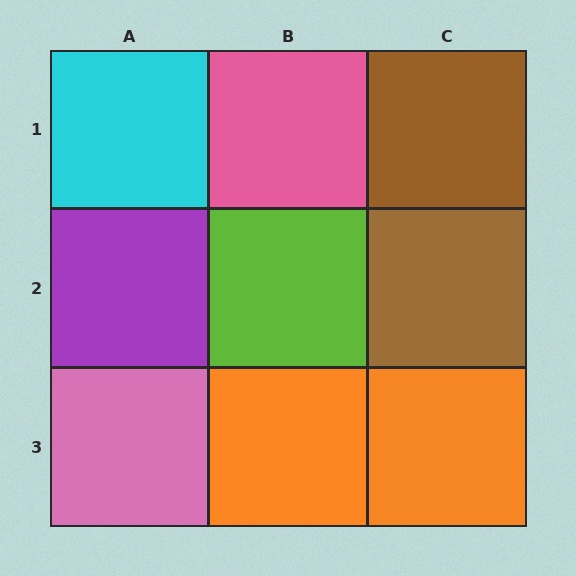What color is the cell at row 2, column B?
Lime.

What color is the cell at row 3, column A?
Pink.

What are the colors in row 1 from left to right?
Cyan, pink, brown.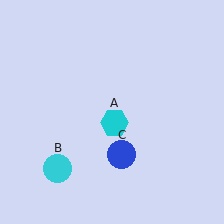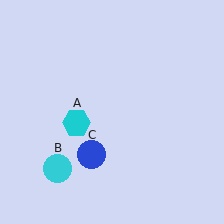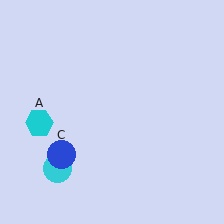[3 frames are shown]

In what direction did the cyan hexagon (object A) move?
The cyan hexagon (object A) moved left.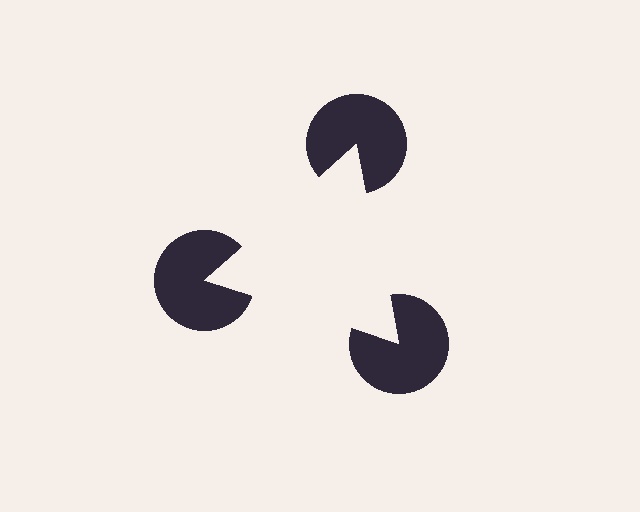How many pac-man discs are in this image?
There are 3 — one at each vertex of the illusory triangle.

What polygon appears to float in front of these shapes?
An illusory triangle — its edges are inferred from the aligned wedge cuts in the pac-man discs, not physically drawn.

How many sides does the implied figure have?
3 sides.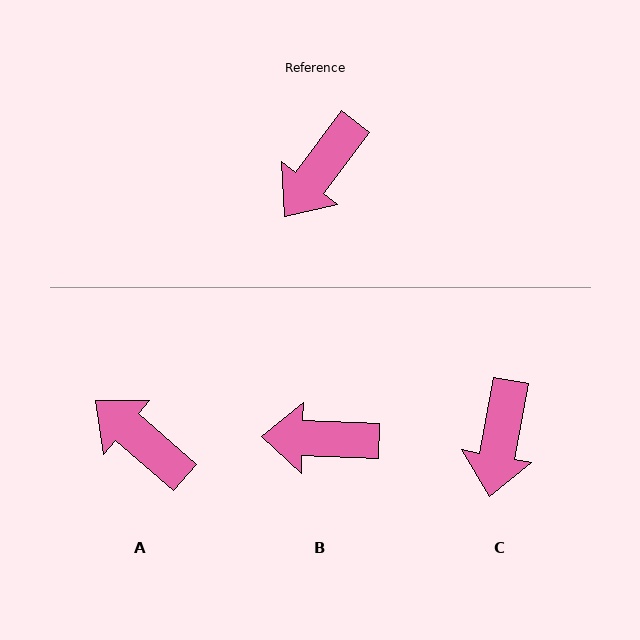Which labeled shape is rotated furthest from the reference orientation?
A, about 94 degrees away.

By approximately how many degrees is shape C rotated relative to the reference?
Approximately 26 degrees counter-clockwise.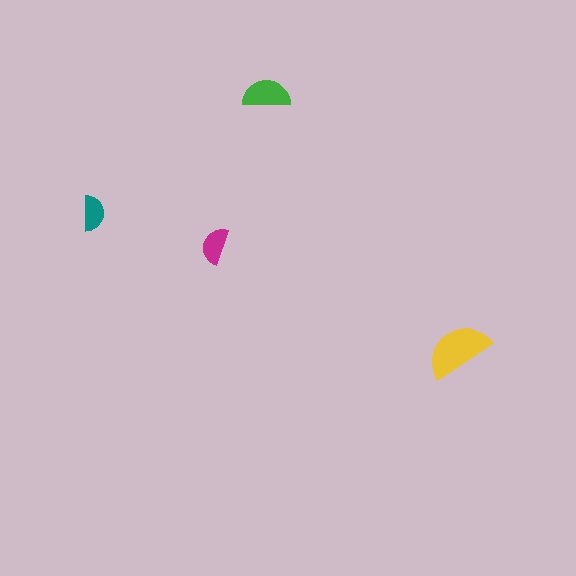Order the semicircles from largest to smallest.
the yellow one, the green one, the magenta one, the teal one.